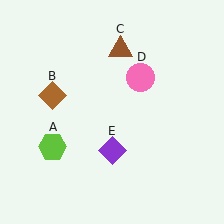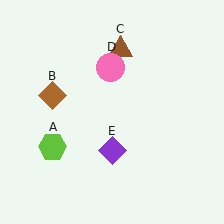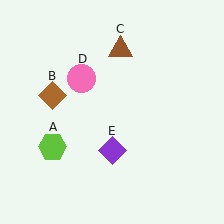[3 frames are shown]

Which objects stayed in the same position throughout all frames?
Lime hexagon (object A) and brown diamond (object B) and brown triangle (object C) and purple diamond (object E) remained stationary.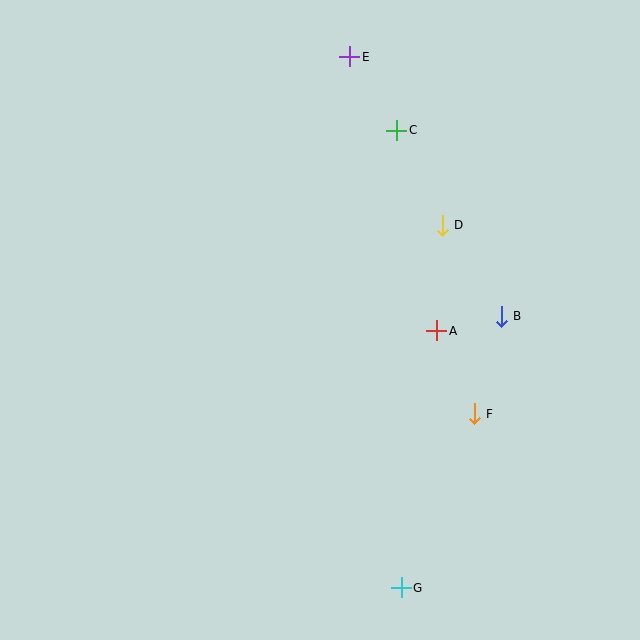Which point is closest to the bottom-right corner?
Point G is closest to the bottom-right corner.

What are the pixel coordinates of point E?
Point E is at (350, 57).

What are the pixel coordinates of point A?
Point A is at (437, 331).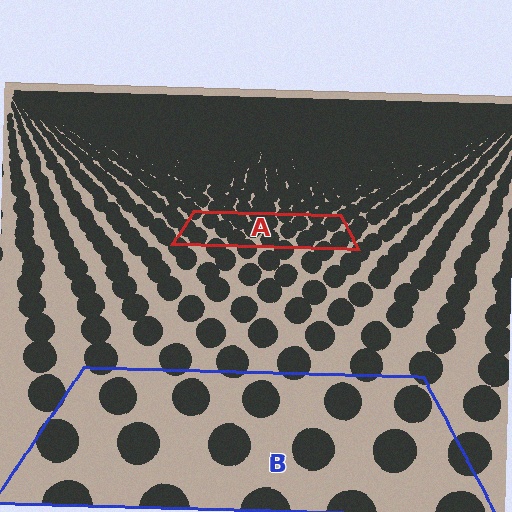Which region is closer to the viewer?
Region B is closer. The texture elements there are larger and more spread out.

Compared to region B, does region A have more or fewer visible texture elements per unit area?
Region A has more texture elements per unit area — they are packed more densely because it is farther away.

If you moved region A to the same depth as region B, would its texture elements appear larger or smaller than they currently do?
They would appear larger. At a closer depth, the same texture elements are projected at a bigger on-screen size.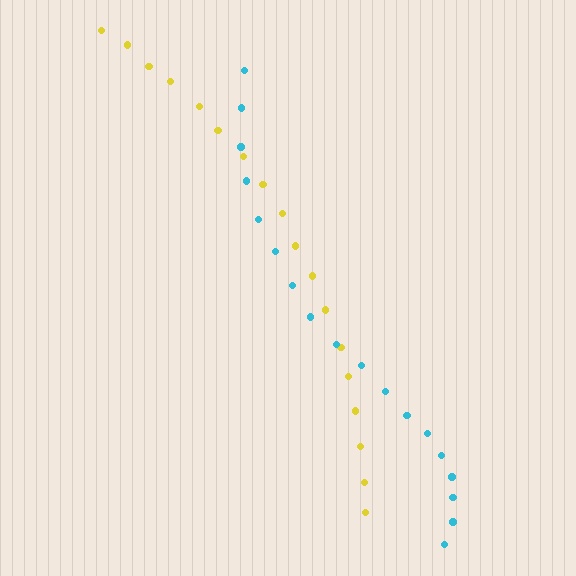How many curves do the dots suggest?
There are 2 distinct paths.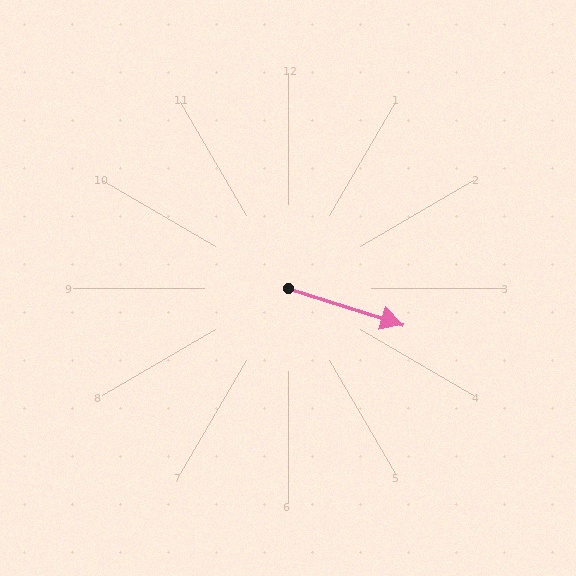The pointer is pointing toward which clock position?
Roughly 4 o'clock.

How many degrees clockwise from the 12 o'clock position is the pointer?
Approximately 108 degrees.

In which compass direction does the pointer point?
East.